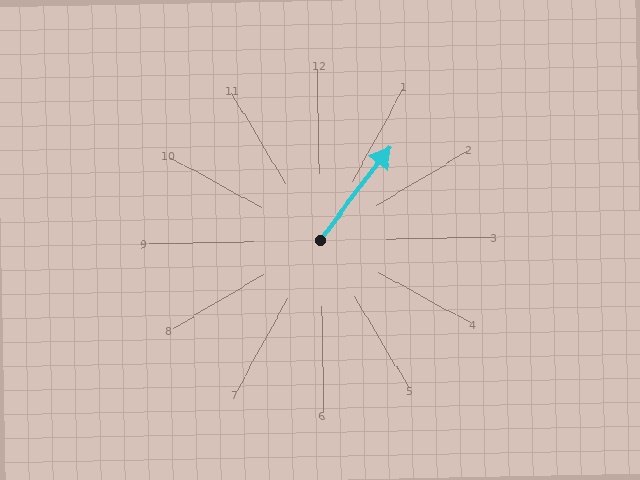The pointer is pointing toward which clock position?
Roughly 1 o'clock.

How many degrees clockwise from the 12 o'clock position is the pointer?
Approximately 38 degrees.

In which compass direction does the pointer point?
Northeast.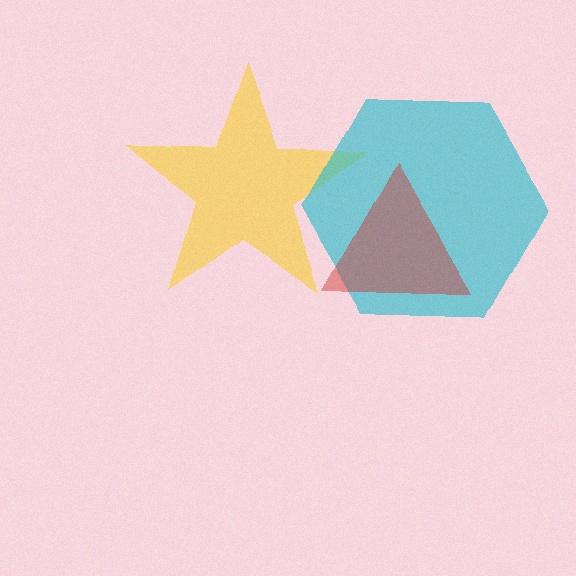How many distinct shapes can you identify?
There are 3 distinct shapes: a yellow star, a cyan hexagon, a red triangle.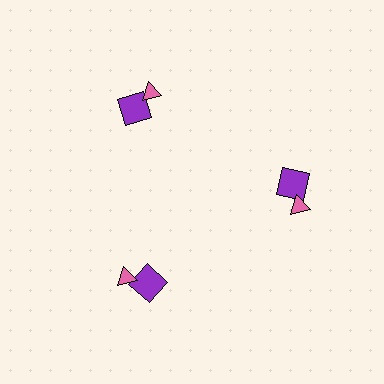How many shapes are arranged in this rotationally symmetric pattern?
There are 6 shapes, arranged in 3 groups of 2.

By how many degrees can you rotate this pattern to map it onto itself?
The pattern maps onto itself every 120 degrees of rotation.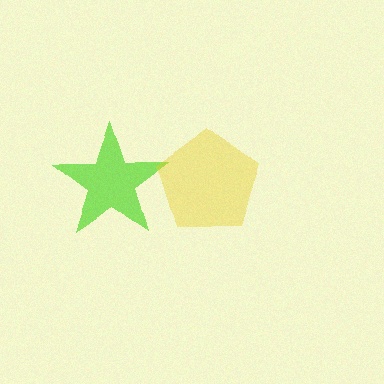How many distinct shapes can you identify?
There are 2 distinct shapes: a lime star, a yellow pentagon.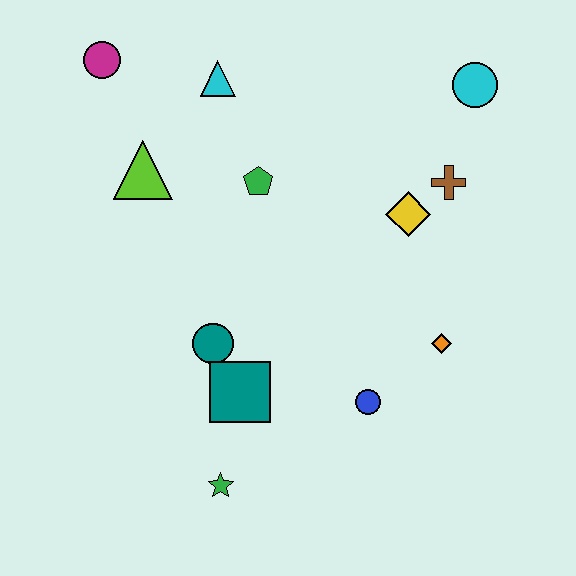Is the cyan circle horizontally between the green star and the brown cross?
No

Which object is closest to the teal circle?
The teal square is closest to the teal circle.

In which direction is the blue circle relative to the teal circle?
The blue circle is to the right of the teal circle.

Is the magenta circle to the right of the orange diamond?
No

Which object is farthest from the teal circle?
The cyan circle is farthest from the teal circle.